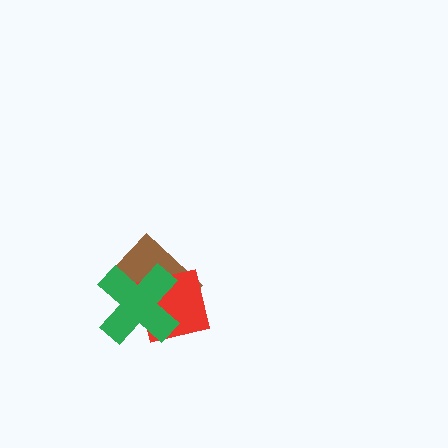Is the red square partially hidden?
Yes, it is partially covered by another shape.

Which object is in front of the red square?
The green cross is in front of the red square.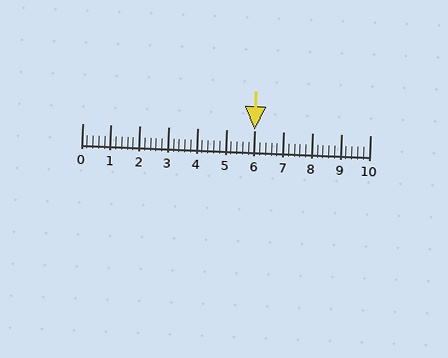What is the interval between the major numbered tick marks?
The major tick marks are spaced 1 units apart.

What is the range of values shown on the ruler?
The ruler shows values from 0 to 10.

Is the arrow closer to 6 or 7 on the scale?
The arrow is closer to 6.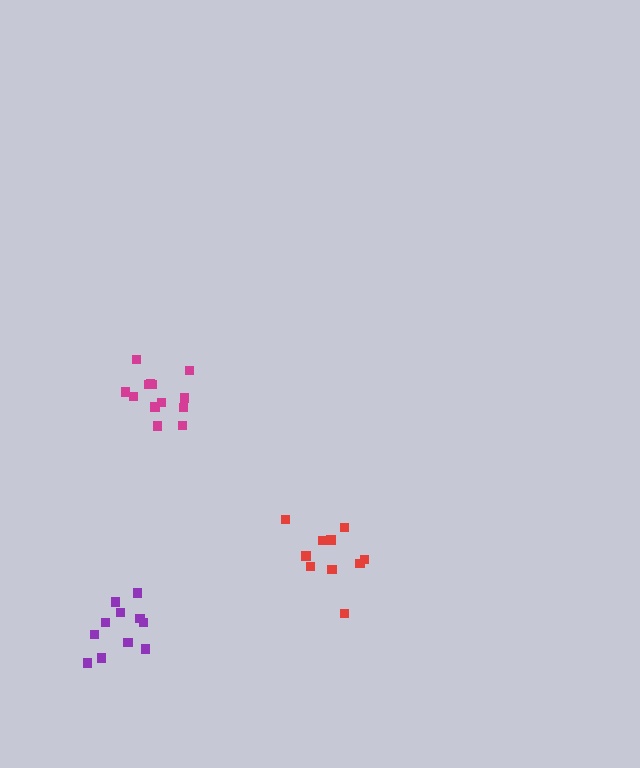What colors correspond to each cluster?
The clusters are colored: red, magenta, purple.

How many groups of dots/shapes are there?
There are 3 groups.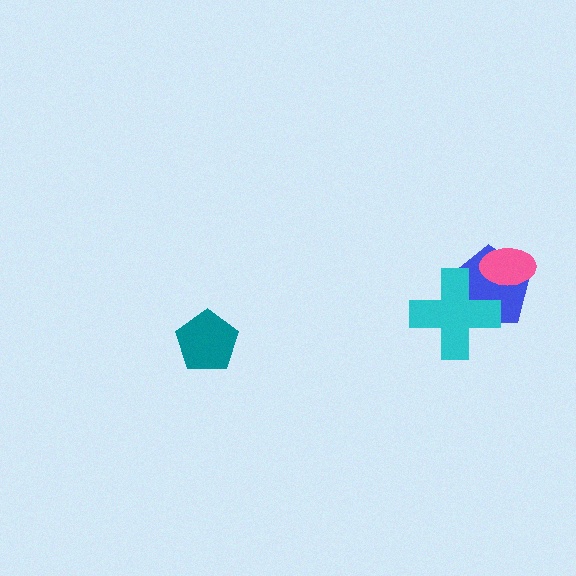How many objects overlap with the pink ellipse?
1 object overlaps with the pink ellipse.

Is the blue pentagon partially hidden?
Yes, it is partially covered by another shape.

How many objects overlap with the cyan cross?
1 object overlaps with the cyan cross.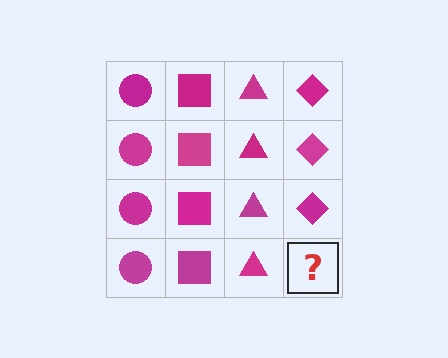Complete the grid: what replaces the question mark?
The question mark should be replaced with a magenta diamond.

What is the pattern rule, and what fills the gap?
The rule is that each column has a consistent shape. The gap should be filled with a magenta diamond.